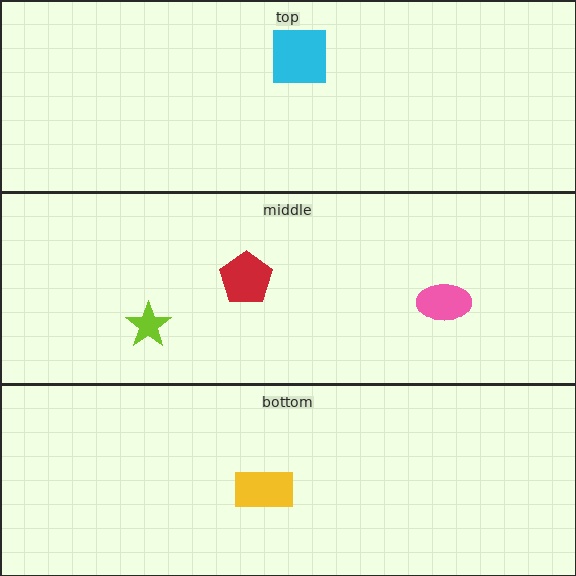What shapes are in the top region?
The cyan square.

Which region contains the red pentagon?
The middle region.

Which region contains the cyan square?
The top region.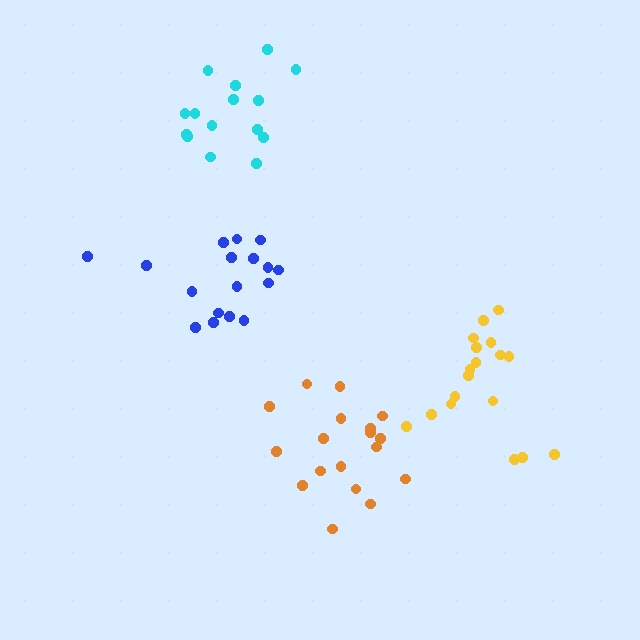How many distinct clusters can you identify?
There are 4 distinct clusters.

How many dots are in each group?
Group 1: 15 dots, Group 2: 18 dots, Group 3: 17 dots, Group 4: 18 dots (68 total).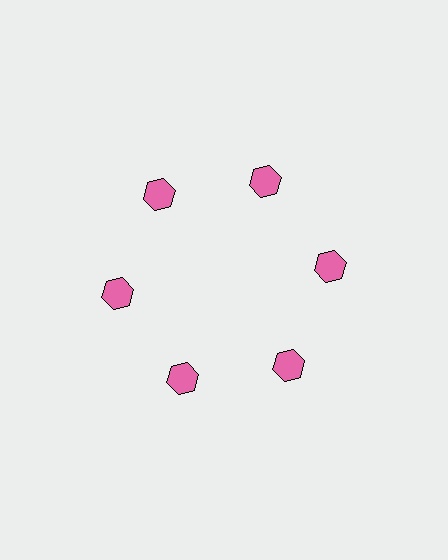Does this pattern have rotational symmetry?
Yes, this pattern has 6-fold rotational symmetry. It looks the same after rotating 60 degrees around the center.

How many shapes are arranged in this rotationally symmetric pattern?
There are 6 shapes, arranged in 6 groups of 1.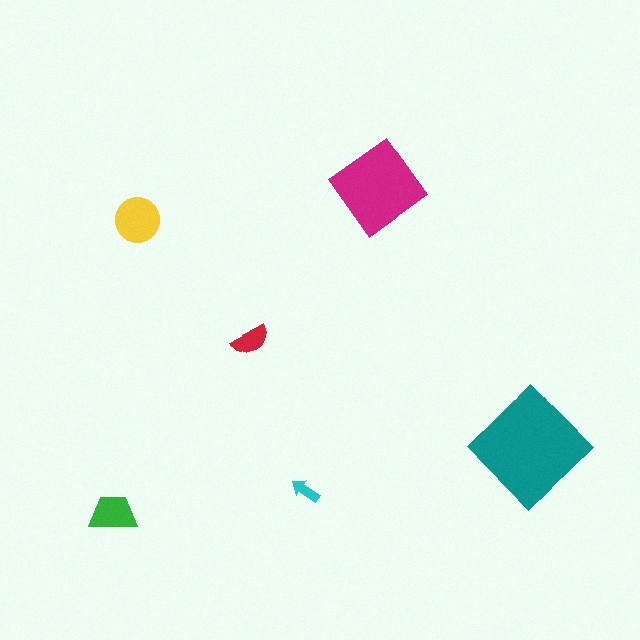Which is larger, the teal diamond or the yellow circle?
The teal diamond.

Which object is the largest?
The teal diamond.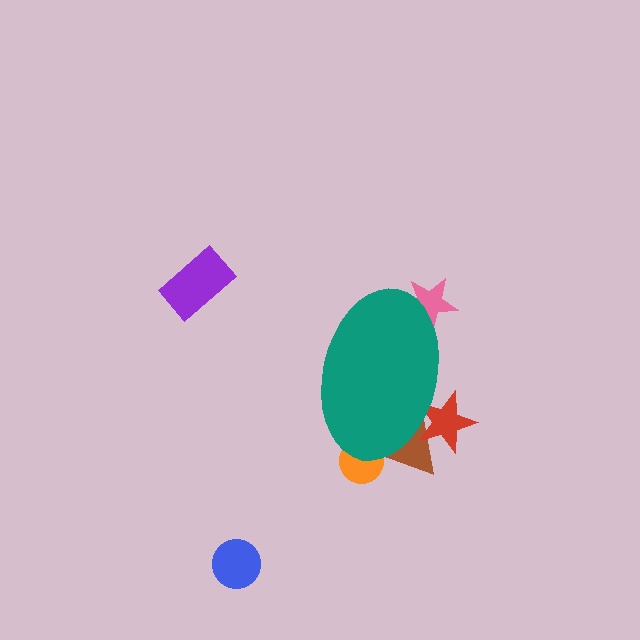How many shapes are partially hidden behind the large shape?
4 shapes are partially hidden.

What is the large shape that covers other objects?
A teal ellipse.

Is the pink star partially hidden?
Yes, the pink star is partially hidden behind the teal ellipse.